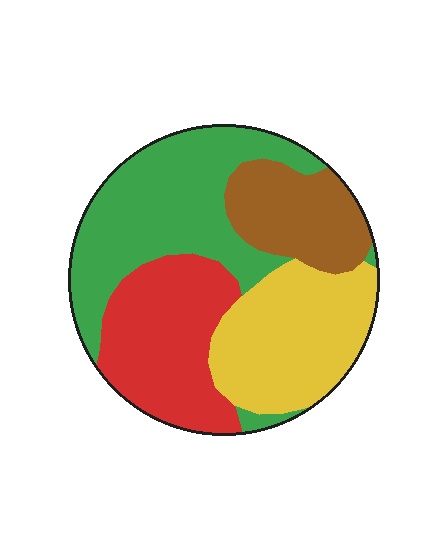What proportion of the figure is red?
Red takes up about one quarter (1/4) of the figure.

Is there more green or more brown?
Green.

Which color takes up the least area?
Brown, at roughly 15%.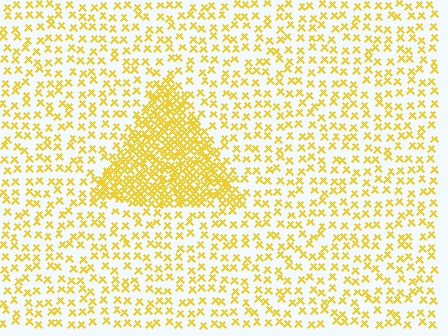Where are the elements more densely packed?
The elements are more densely packed inside the triangle boundary.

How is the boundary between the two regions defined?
The boundary is defined by a change in element density (approximately 2.9x ratio). All elements are the same color, size, and shape.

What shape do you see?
I see a triangle.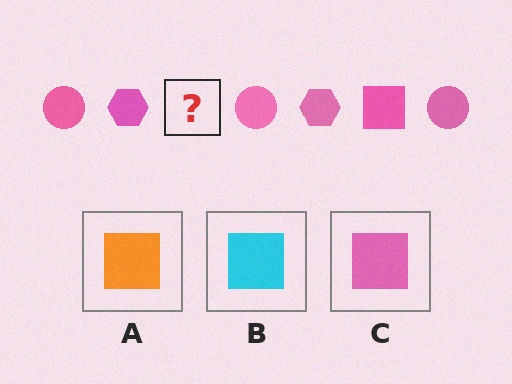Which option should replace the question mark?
Option C.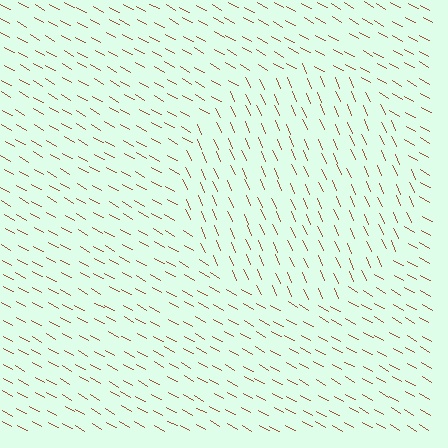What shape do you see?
I see a circle.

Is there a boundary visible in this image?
Yes, there is a texture boundary formed by a change in line orientation.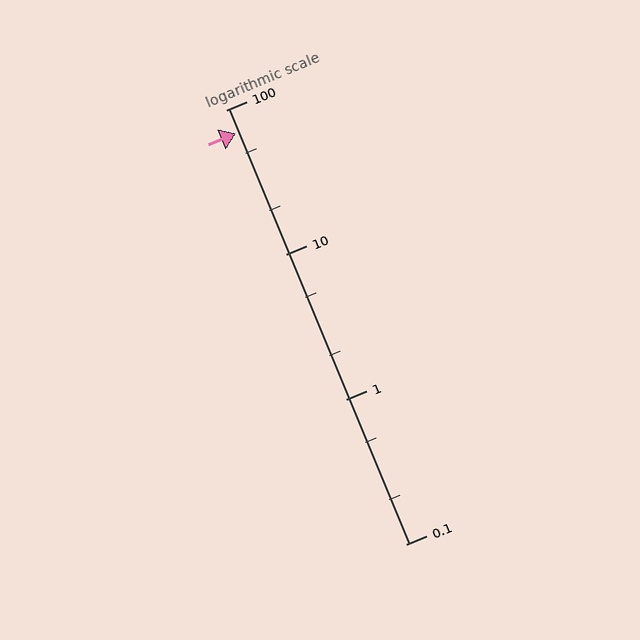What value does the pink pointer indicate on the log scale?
The pointer indicates approximately 69.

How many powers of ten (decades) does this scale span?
The scale spans 3 decades, from 0.1 to 100.